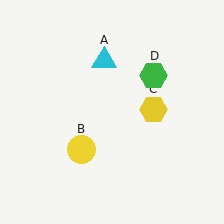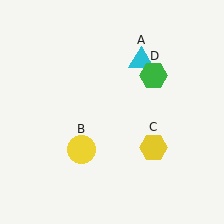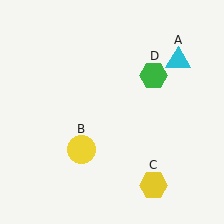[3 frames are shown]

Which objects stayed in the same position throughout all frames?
Yellow circle (object B) and green hexagon (object D) remained stationary.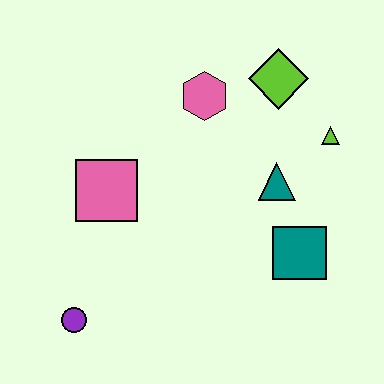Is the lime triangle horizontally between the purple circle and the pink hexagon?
No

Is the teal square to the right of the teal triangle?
Yes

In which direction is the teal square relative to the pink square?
The teal square is to the right of the pink square.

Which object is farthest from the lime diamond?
The purple circle is farthest from the lime diamond.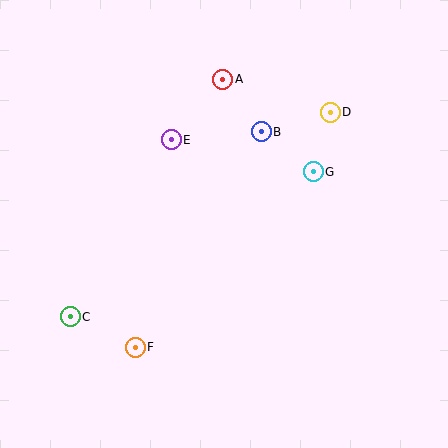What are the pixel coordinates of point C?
Point C is at (70, 317).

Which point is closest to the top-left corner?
Point E is closest to the top-left corner.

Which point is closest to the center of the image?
Point E at (171, 140) is closest to the center.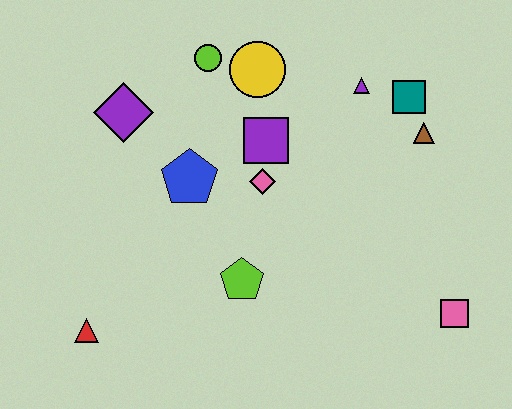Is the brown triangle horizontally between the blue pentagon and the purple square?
No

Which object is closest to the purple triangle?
The teal square is closest to the purple triangle.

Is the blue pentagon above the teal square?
No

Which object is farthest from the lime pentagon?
The teal square is farthest from the lime pentagon.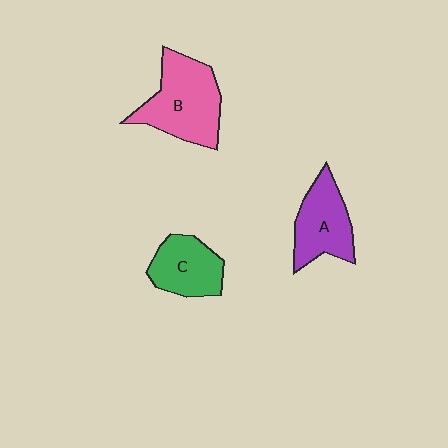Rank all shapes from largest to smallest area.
From largest to smallest: B (pink), A (purple), C (green).